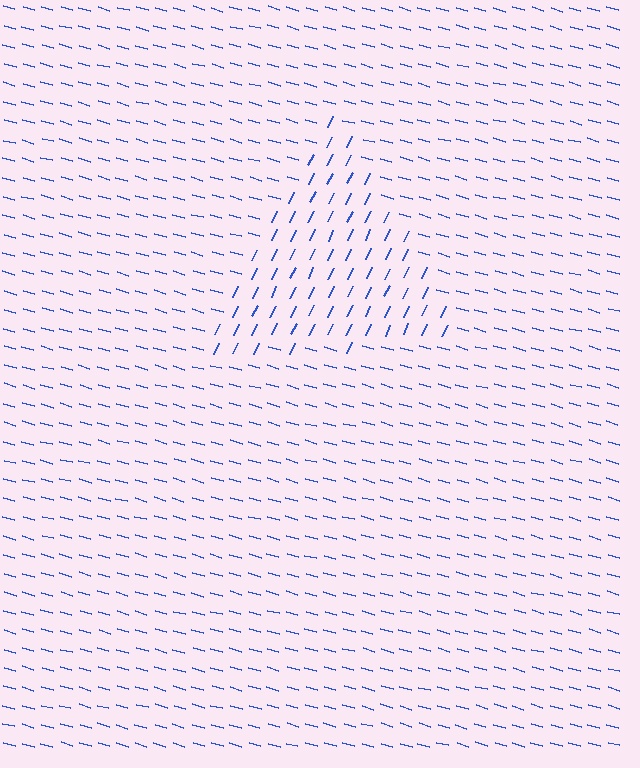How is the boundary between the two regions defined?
The boundary is defined purely by a change in line orientation (approximately 80 degrees difference). All lines are the same color and thickness.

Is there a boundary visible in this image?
Yes, there is a texture boundary formed by a change in line orientation.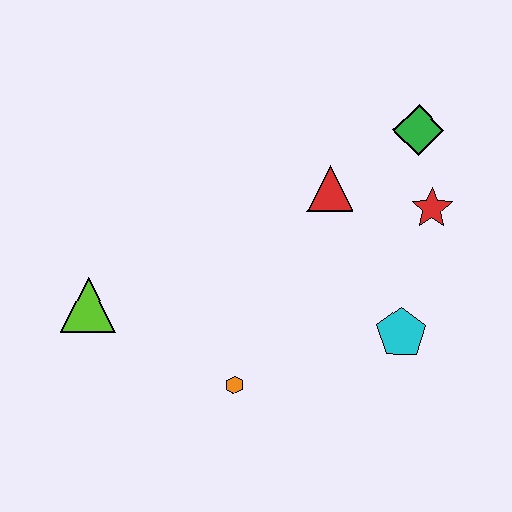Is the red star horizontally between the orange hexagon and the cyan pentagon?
No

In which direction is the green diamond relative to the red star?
The green diamond is above the red star.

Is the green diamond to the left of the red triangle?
No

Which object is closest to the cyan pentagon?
The red star is closest to the cyan pentagon.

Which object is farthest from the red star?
The lime triangle is farthest from the red star.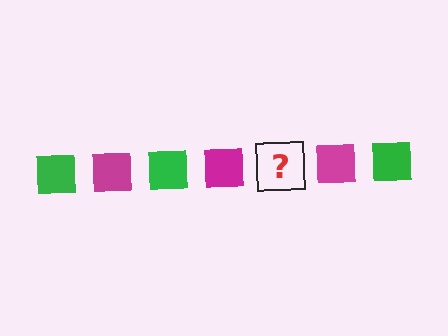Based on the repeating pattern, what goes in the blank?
The blank should be a green square.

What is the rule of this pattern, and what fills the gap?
The rule is that the pattern cycles through green, magenta squares. The gap should be filled with a green square.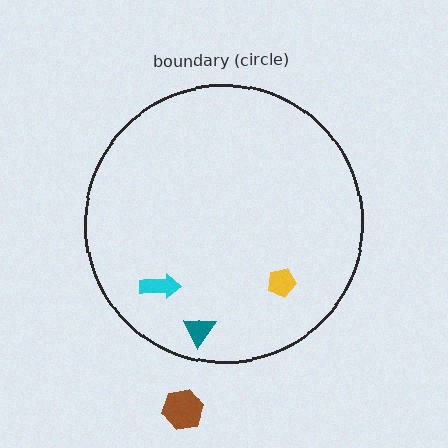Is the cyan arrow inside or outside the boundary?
Inside.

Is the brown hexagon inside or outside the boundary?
Outside.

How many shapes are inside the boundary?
3 inside, 1 outside.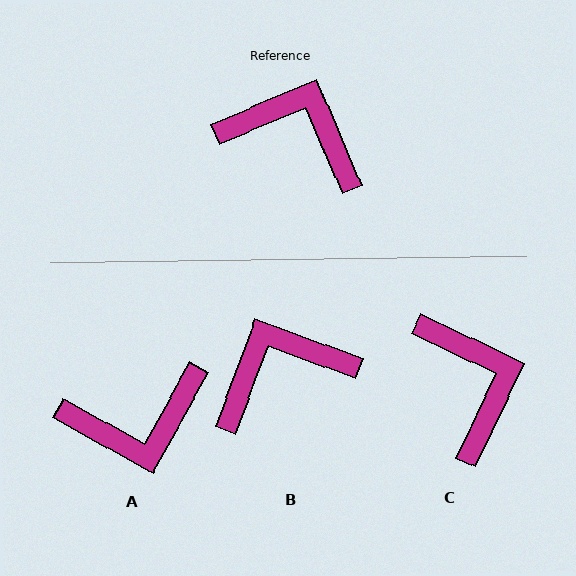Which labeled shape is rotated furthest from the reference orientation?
A, about 142 degrees away.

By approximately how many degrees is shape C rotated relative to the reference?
Approximately 48 degrees clockwise.